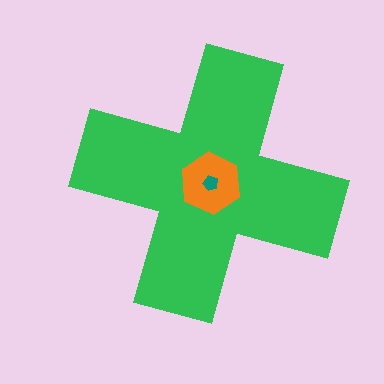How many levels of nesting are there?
3.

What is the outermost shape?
The green cross.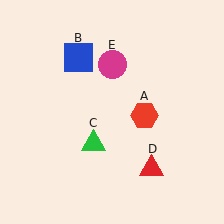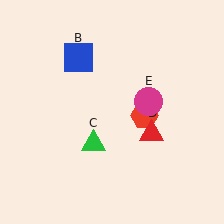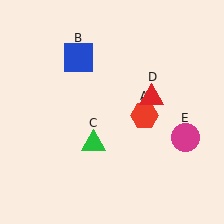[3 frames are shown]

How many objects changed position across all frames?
2 objects changed position: red triangle (object D), magenta circle (object E).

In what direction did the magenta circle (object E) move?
The magenta circle (object E) moved down and to the right.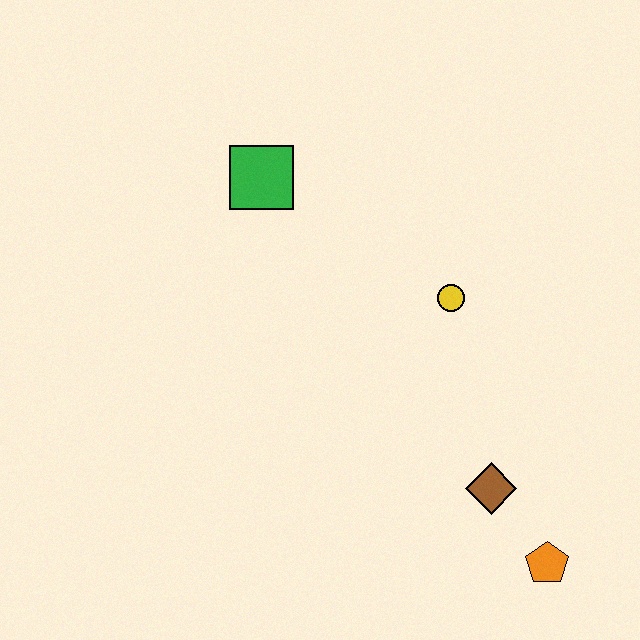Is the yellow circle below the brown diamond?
No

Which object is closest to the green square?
The yellow circle is closest to the green square.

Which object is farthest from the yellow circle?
The orange pentagon is farthest from the yellow circle.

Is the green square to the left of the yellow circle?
Yes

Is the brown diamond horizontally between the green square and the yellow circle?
No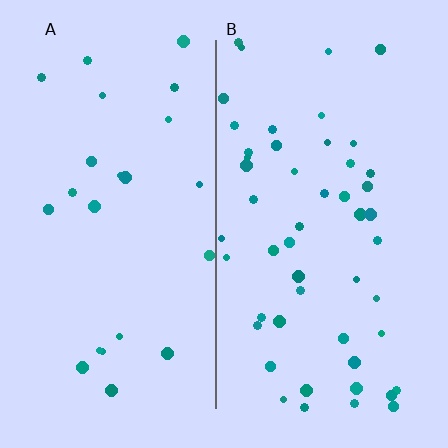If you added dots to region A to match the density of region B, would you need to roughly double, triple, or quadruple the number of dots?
Approximately double.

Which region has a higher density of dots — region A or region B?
B (the right).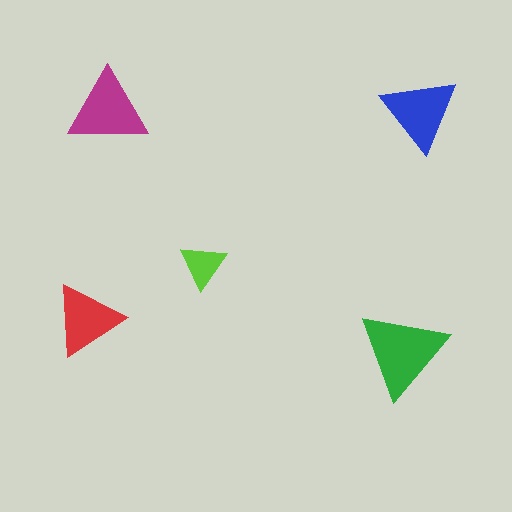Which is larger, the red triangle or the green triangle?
The green one.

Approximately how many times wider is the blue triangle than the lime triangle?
About 1.5 times wider.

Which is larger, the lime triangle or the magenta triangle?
The magenta one.